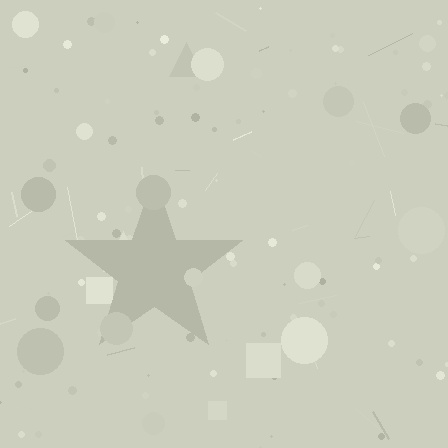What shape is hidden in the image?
A star is hidden in the image.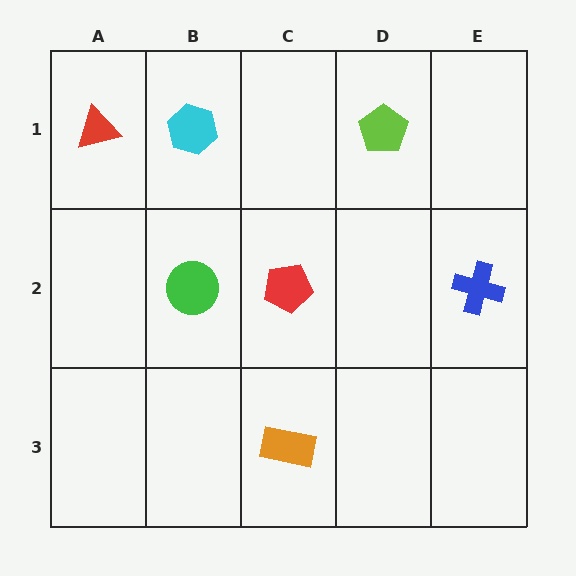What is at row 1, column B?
A cyan hexagon.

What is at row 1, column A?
A red triangle.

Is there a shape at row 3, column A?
No, that cell is empty.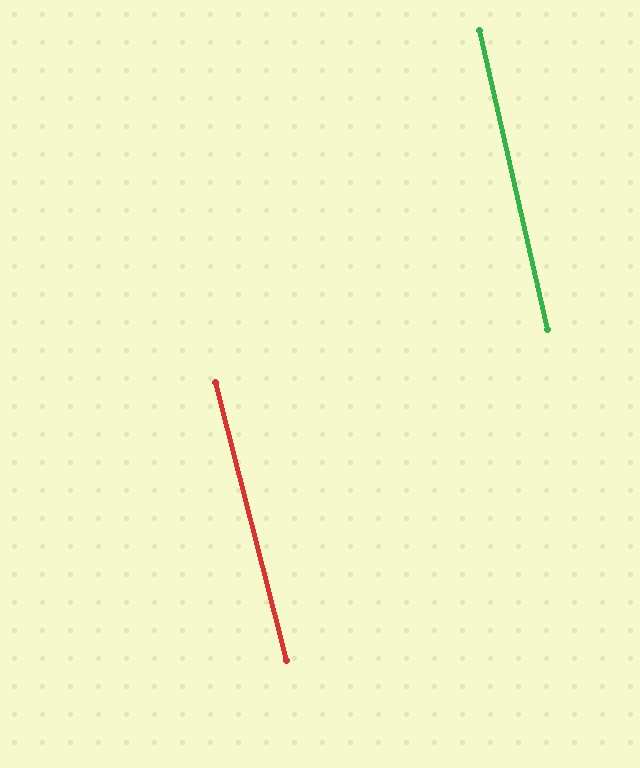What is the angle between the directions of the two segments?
Approximately 2 degrees.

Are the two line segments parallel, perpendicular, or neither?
Parallel — their directions differ by only 1.5°.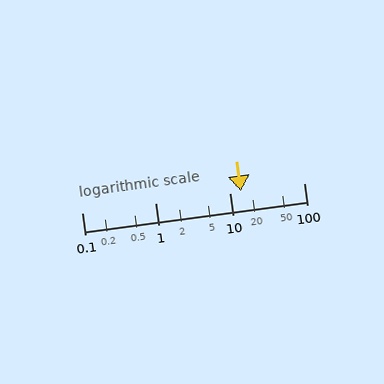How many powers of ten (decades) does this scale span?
The scale spans 3 decades, from 0.1 to 100.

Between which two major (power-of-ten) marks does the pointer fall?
The pointer is between 10 and 100.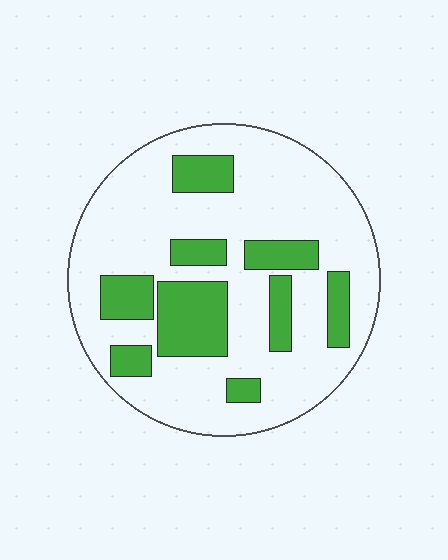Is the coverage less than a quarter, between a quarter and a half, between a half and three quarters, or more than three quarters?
Between a quarter and a half.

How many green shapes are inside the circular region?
9.